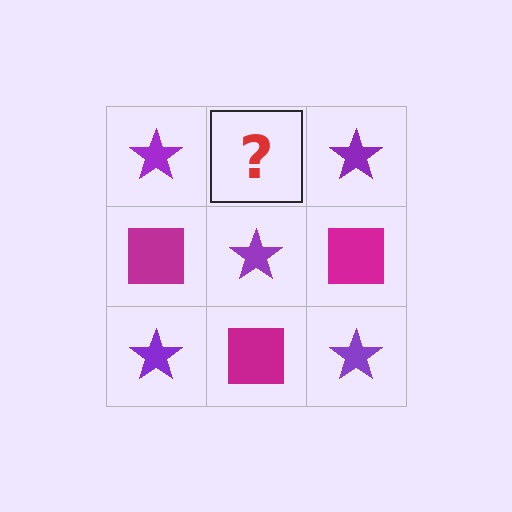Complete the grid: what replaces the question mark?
The question mark should be replaced with a magenta square.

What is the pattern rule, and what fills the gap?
The rule is that it alternates purple star and magenta square in a checkerboard pattern. The gap should be filled with a magenta square.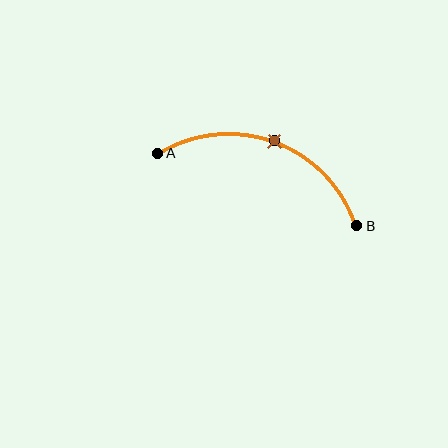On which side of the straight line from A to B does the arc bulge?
The arc bulges above the straight line connecting A and B.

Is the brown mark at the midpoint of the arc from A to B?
Yes. The brown mark lies on the arc at equal arc-length from both A and B — it is the arc midpoint.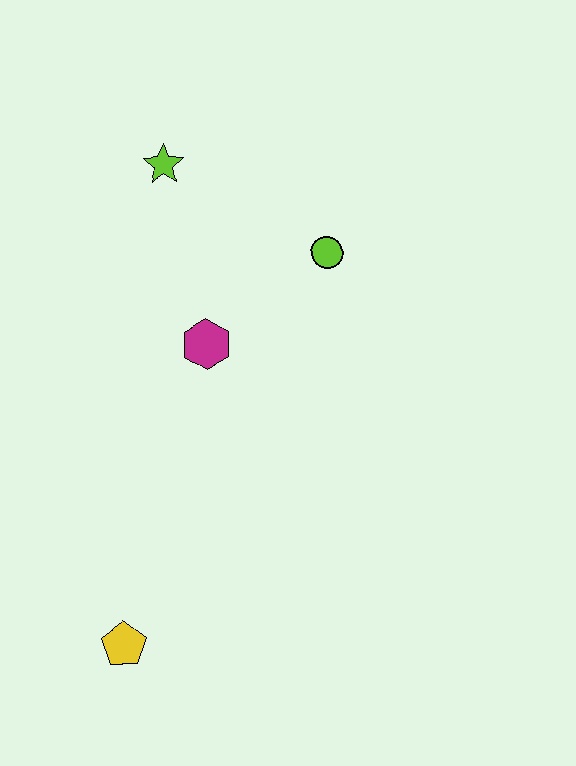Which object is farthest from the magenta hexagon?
The yellow pentagon is farthest from the magenta hexagon.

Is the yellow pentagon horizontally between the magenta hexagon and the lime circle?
No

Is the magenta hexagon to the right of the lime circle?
No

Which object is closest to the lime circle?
The magenta hexagon is closest to the lime circle.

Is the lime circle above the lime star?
No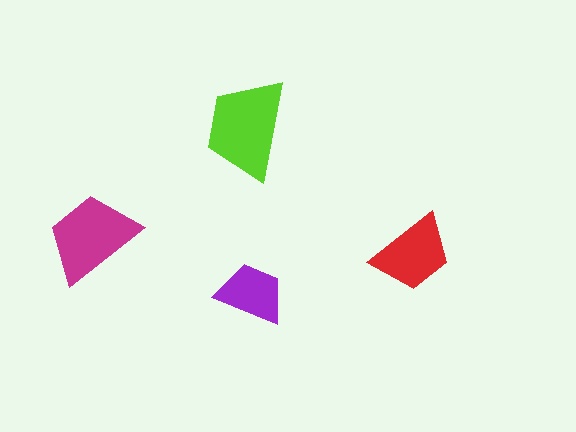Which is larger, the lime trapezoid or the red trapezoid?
The lime one.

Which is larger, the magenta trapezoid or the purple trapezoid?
The magenta one.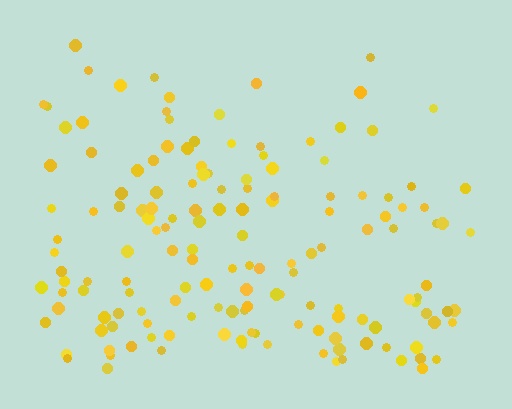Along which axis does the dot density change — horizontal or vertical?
Vertical.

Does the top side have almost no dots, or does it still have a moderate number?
Still a moderate number, just noticeably fewer than the bottom.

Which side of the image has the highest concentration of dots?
The bottom.